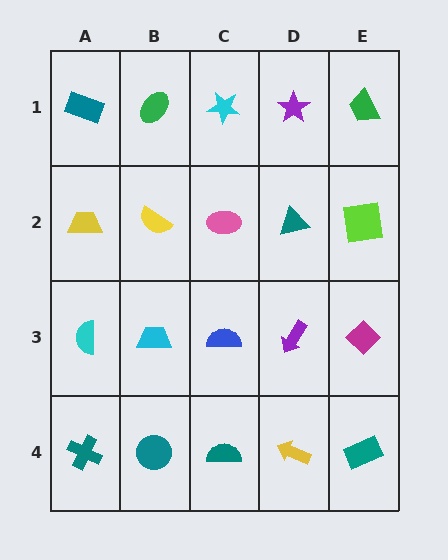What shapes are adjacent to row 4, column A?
A cyan semicircle (row 3, column A), a teal circle (row 4, column B).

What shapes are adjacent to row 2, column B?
A green ellipse (row 1, column B), a cyan trapezoid (row 3, column B), a yellow trapezoid (row 2, column A), a pink ellipse (row 2, column C).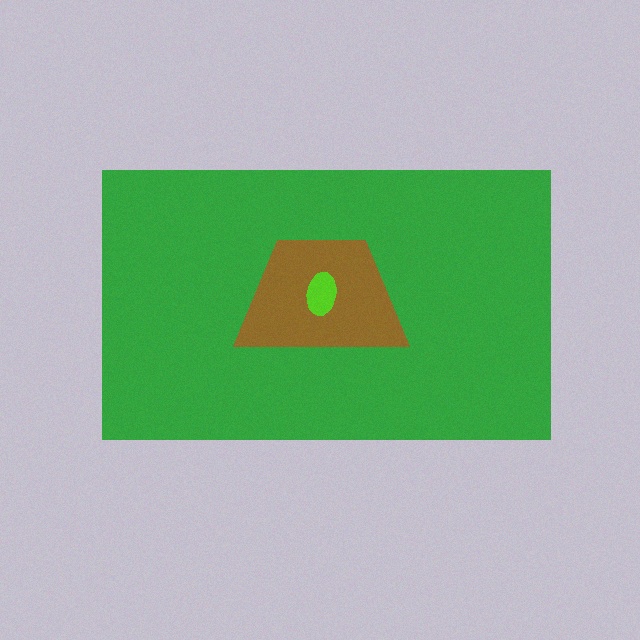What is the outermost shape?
The green rectangle.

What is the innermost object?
The lime ellipse.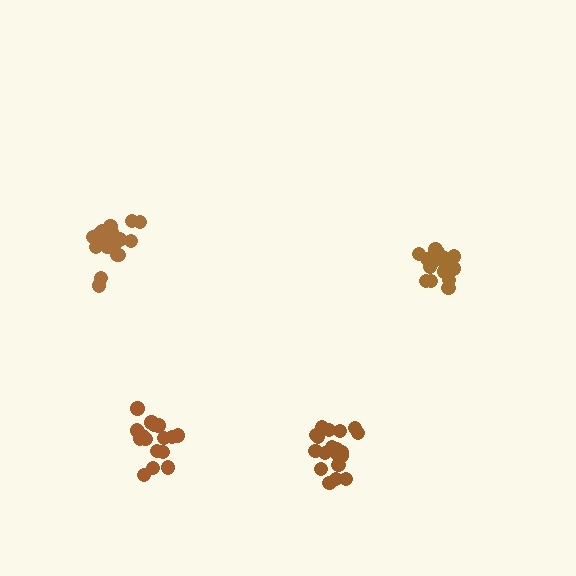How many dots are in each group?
Group 1: 17 dots, Group 2: 19 dots, Group 3: 18 dots, Group 4: 18 dots (72 total).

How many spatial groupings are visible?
There are 4 spatial groupings.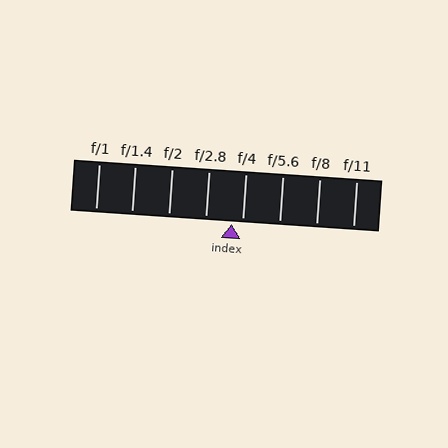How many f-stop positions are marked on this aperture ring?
There are 8 f-stop positions marked.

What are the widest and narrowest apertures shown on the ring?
The widest aperture shown is f/1 and the narrowest is f/11.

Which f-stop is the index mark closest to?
The index mark is closest to f/4.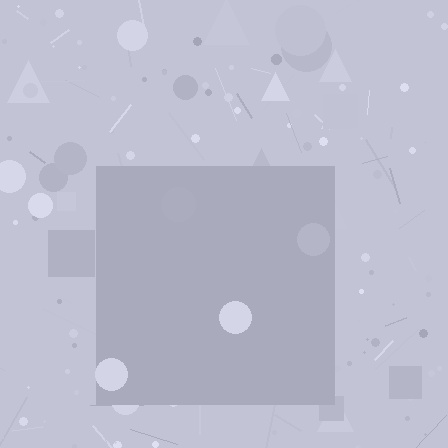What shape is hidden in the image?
A square is hidden in the image.